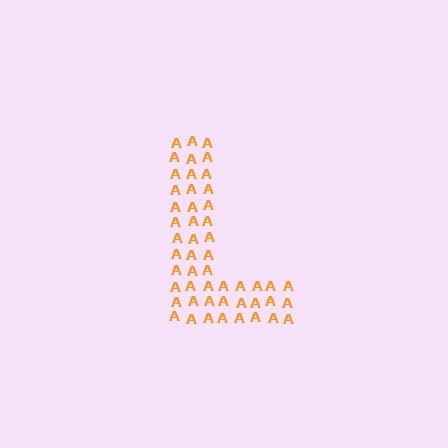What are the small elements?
The small elements are letter A's.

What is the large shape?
The large shape is the letter L.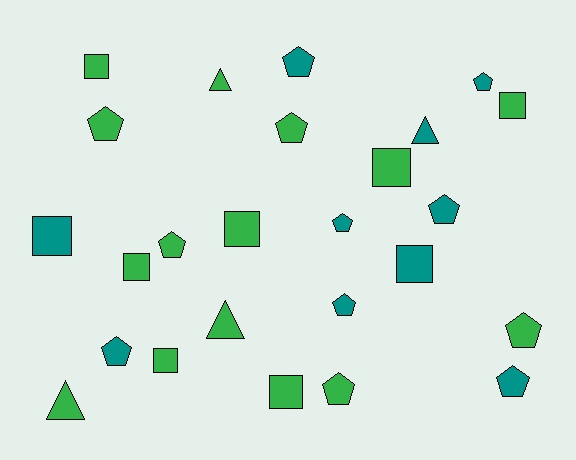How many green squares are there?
There are 7 green squares.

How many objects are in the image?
There are 25 objects.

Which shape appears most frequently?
Pentagon, with 12 objects.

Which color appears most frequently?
Green, with 15 objects.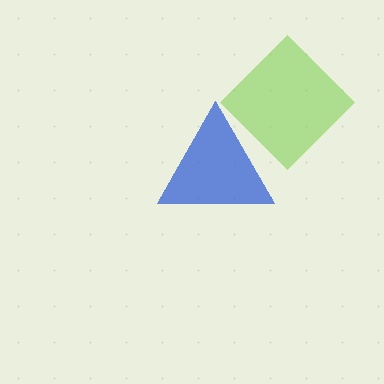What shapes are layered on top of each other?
The layered shapes are: a lime diamond, a blue triangle.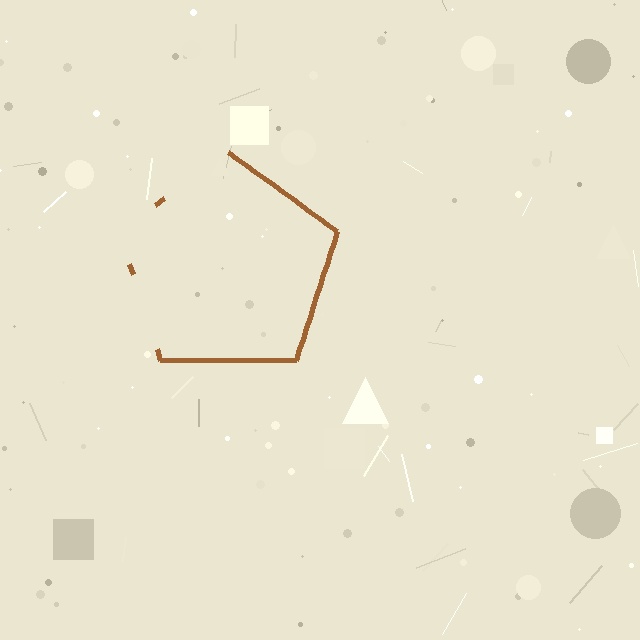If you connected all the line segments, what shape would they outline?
They would outline a pentagon.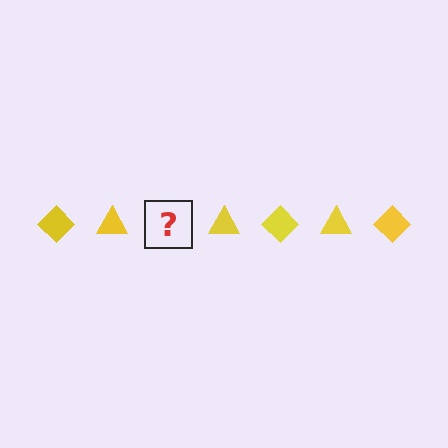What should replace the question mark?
The question mark should be replaced with a yellow diamond.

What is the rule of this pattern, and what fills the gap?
The rule is that the pattern cycles through diamond, triangle shapes in yellow. The gap should be filled with a yellow diamond.